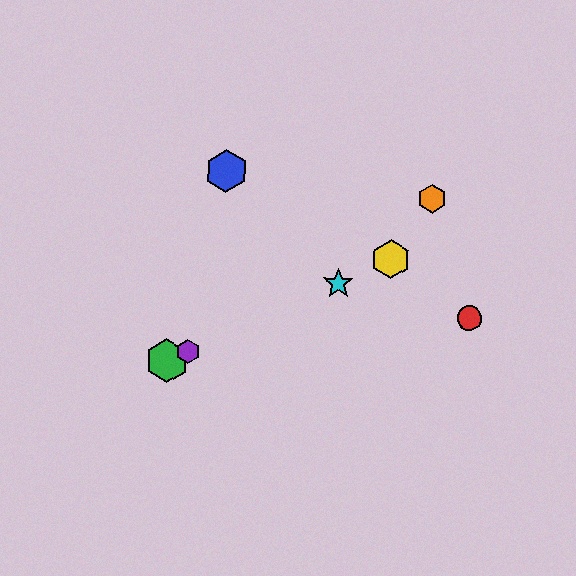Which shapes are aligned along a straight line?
The green hexagon, the yellow hexagon, the purple hexagon, the cyan star are aligned along a straight line.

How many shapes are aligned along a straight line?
4 shapes (the green hexagon, the yellow hexagon, the purple hexagon, the cyan star) are aligned along a straight line.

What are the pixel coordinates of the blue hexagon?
The blue hexagon is at (227, 171).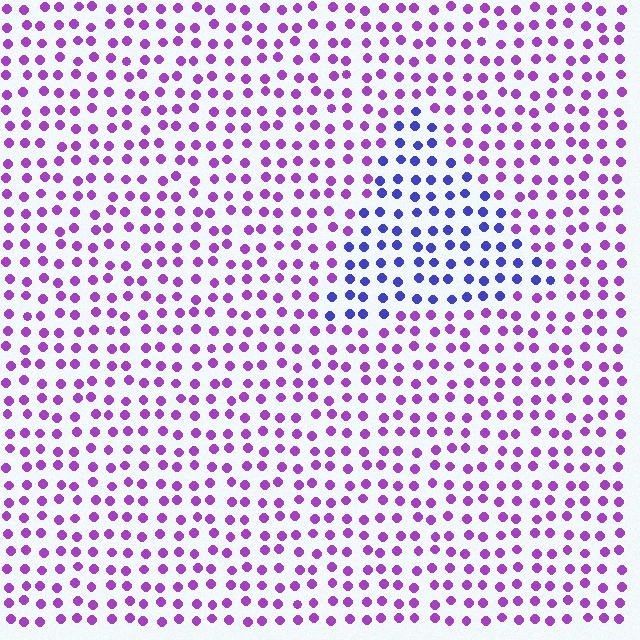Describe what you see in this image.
The image is filled with small purple elements in a uniform arrangement. A triangle-shaped region is visible where the elements are tinted to a slightly different hue, forming a subtle color boundary.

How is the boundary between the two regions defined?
The boundary is defined purely by a slight shift in hue (about 46 degrees). Spacing, size, and orientation are identical on both sides.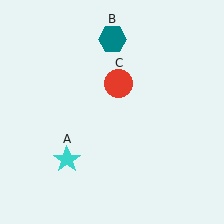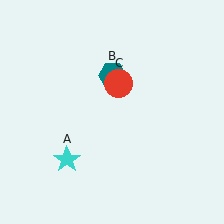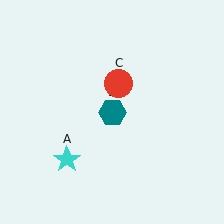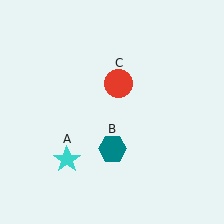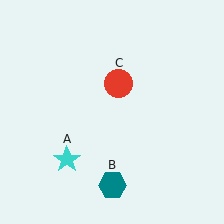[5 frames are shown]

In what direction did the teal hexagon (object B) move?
The teal hexagon (object B) moved down.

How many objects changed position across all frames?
1 object changed position: teal hexagon (object B).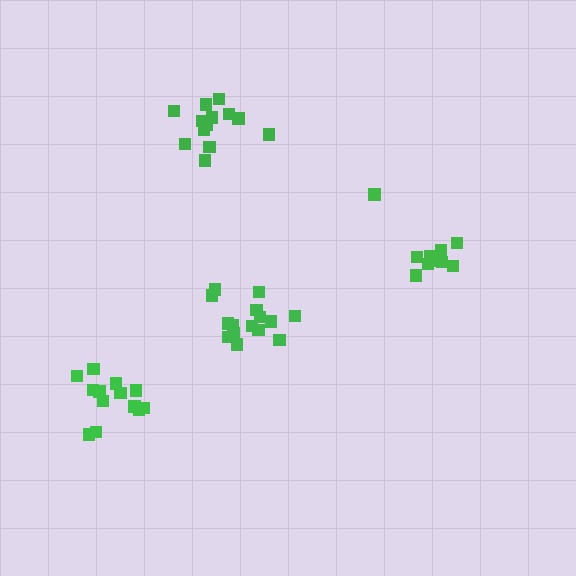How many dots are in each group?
Group 1: 10 dots, Group 2: 13 dots, Group 3: 15 dots, Group 4: 13 dots (51 total).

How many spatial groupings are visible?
There are 4 spatial groupings.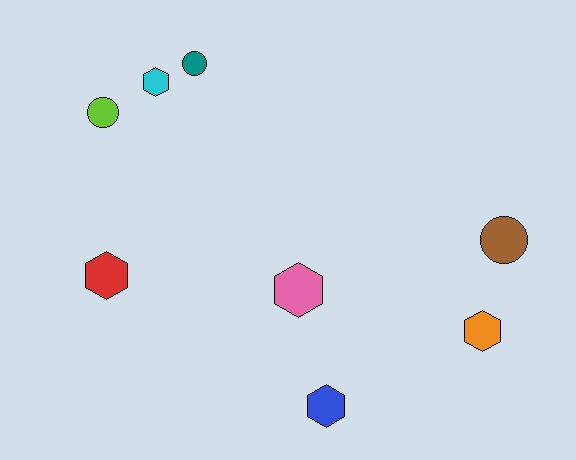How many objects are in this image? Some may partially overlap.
There are 8 objects.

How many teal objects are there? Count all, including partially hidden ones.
There is 1 teal object.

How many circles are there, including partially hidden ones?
There are 3 circles.